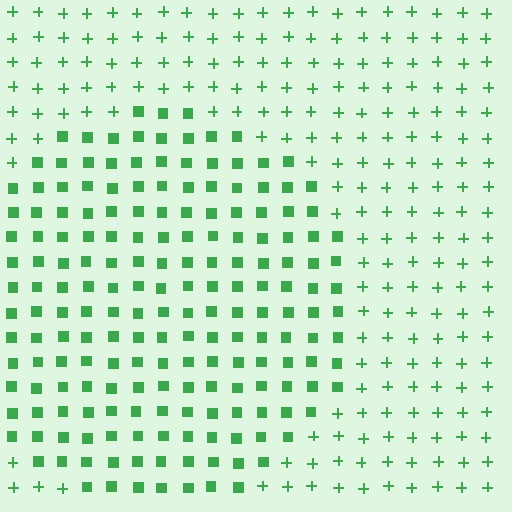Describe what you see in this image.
The image is filled with small green elements arranged in a uniform grid. A circle-shaped region contains squares, while the surrounding area contains plus signs. The boundary is defined purely by the change in element shape.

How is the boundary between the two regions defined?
The boundary is defined by a change in element shape: squares inside vs. plus signs outside. All elements share the same color and spacing.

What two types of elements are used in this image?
The image uses squares inside the circle region and plus signs outside it.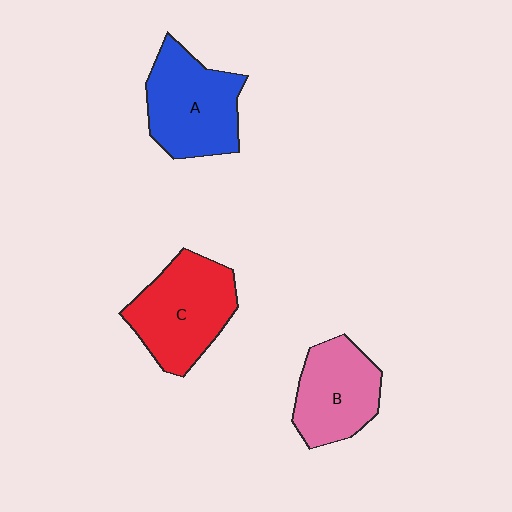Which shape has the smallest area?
Shape B (pink).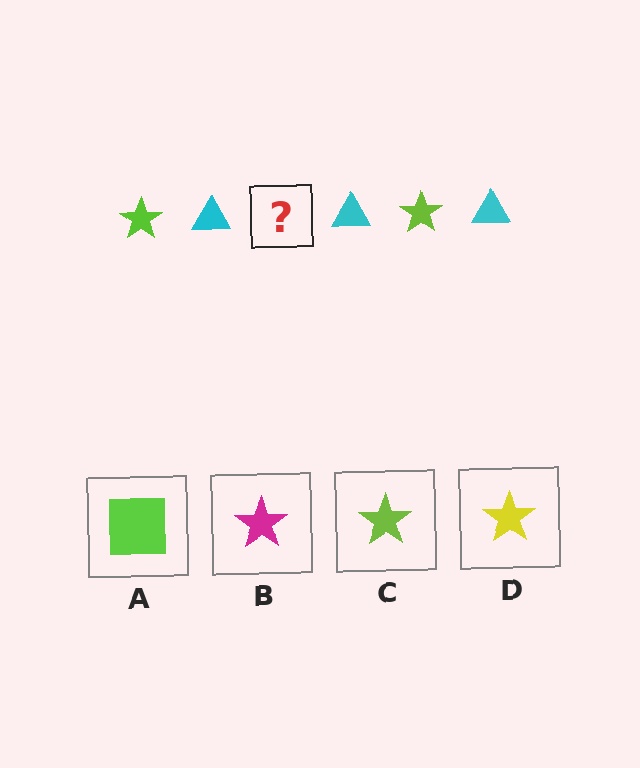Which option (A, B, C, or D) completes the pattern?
C.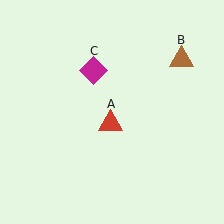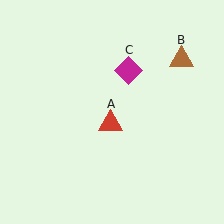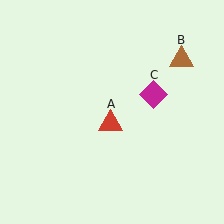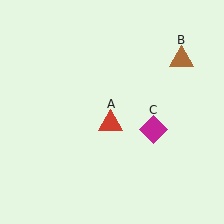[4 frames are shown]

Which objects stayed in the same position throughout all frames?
Red triangle (object A) and brown triangle (object B) remained stationary.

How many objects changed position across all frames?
1 object changed position: magenta diamond (object C).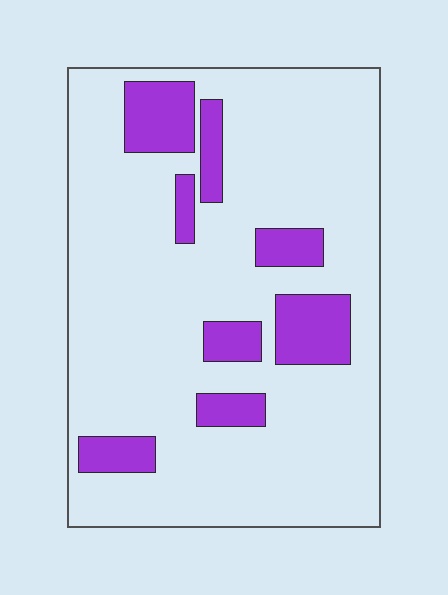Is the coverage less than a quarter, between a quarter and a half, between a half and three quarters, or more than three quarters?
Less than a quarter.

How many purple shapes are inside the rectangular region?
8.